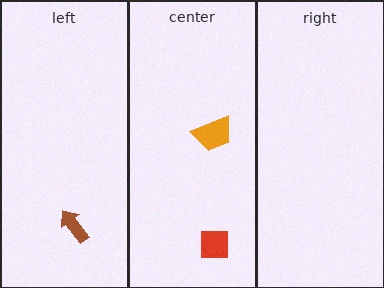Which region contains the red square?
The center region.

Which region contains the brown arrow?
The left region.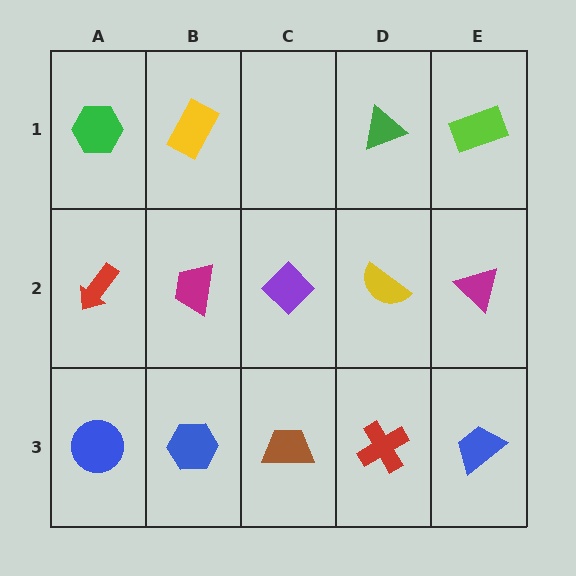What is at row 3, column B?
A blue hexagon.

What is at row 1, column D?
A green triangle.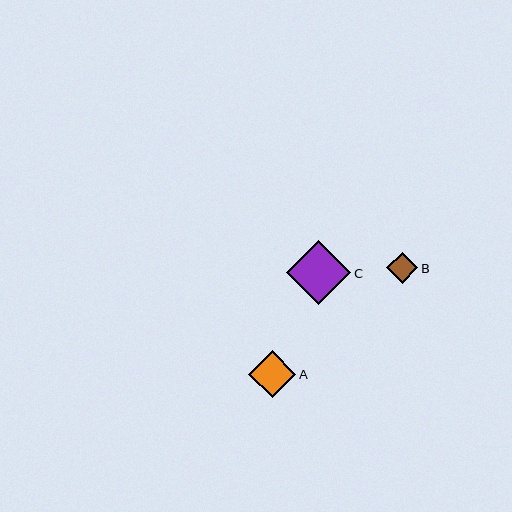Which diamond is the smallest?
Diamond B is the smallest with a size of approximately 31 pixels.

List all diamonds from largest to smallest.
From largest to smallest: C, A, B.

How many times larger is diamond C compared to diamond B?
Diamond C is approximately 2.0 times the size of diamond B.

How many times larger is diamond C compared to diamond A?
Diamond C is approximately 1.4 times the size of diamond A.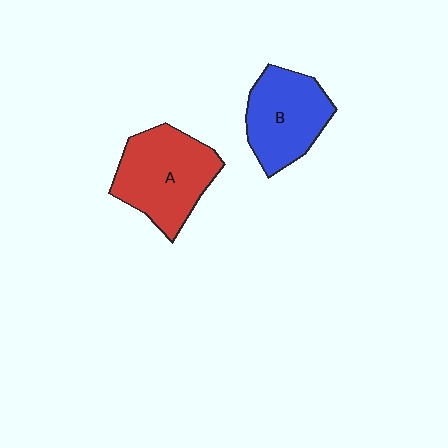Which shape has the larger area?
Shape A (red).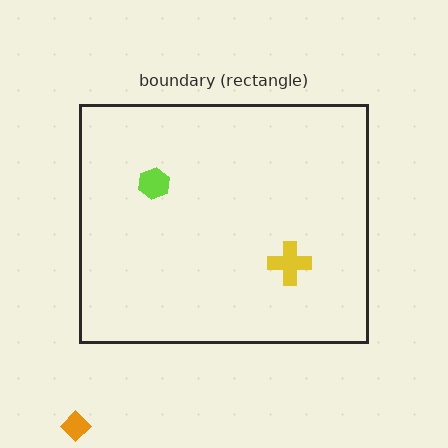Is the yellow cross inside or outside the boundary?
Inside.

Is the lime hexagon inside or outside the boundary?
Inside.